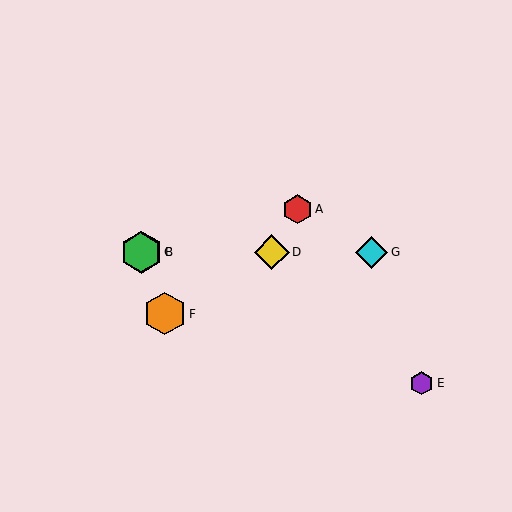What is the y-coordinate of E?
Object E is at y≈383.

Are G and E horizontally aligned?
No, G is at y≈252 and E is at y≈383.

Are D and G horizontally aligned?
Yes, both are at y≈252.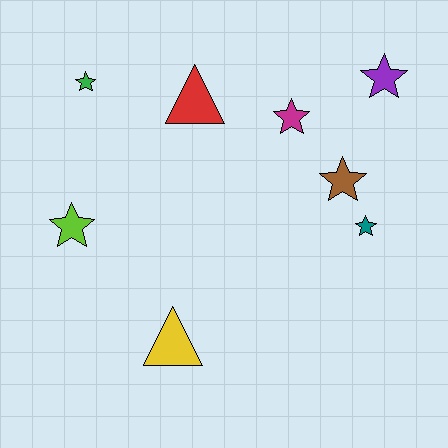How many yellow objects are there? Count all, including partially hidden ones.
There is 1 yellow object.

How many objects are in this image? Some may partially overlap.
There are 8 objects.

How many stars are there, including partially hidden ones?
There are 6 stars.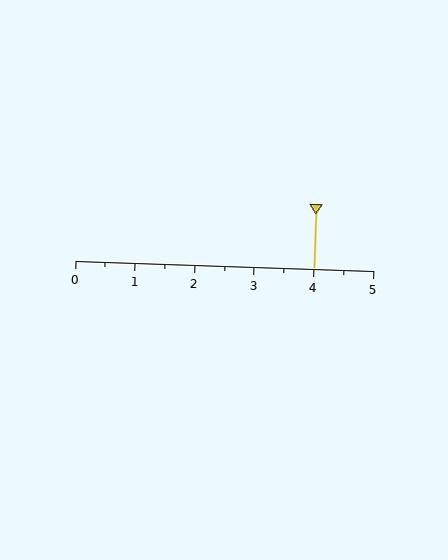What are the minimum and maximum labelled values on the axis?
The axis runs from 0 to 5.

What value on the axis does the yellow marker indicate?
The marker indicates approximately 4.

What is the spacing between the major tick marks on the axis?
The major ticks are spaced 1 apart.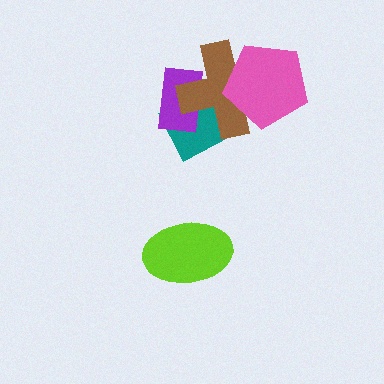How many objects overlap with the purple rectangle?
2 objects overlap with the purple rectangle.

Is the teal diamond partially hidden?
Yes, it is partially covered by another shape.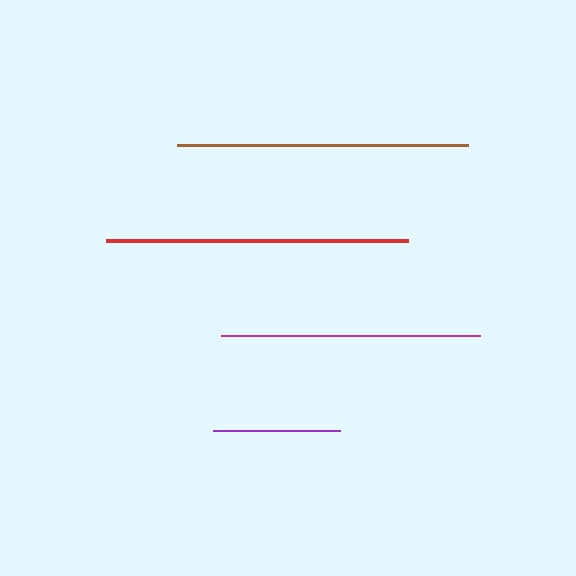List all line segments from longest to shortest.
From longest to shortest: red, brown, magenta, purple.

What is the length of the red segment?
The red segment is approximately 302 pixels long.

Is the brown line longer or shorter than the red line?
The red line is longer than the brown line.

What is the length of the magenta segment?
The magenta segment is approximately 259 pixels long.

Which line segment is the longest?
The red line is the longest at approximately 302 pixels.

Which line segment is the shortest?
The purple line is the shortest at approximately 127 pixels.